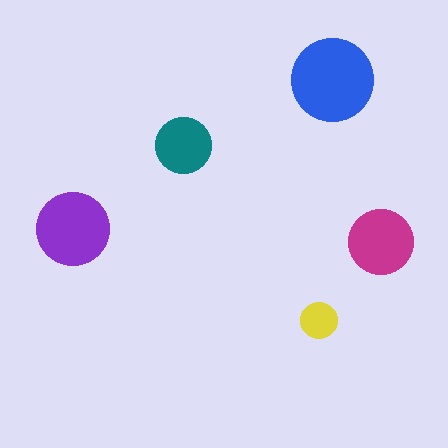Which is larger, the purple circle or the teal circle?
The purple one.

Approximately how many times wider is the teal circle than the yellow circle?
About 1.5 times wider.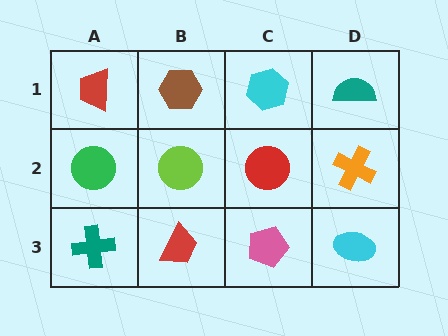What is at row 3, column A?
A teal cross.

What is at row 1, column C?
A cyan hexagon.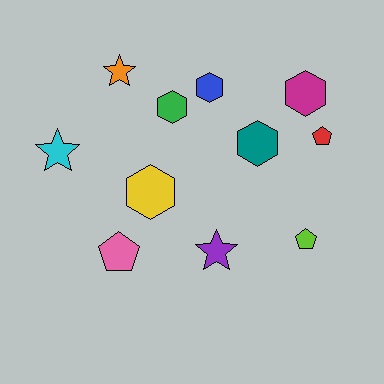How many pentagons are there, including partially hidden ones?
There are 3 pentagons.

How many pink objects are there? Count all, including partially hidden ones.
There is 1 pink object.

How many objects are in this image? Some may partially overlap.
There are 11 objects.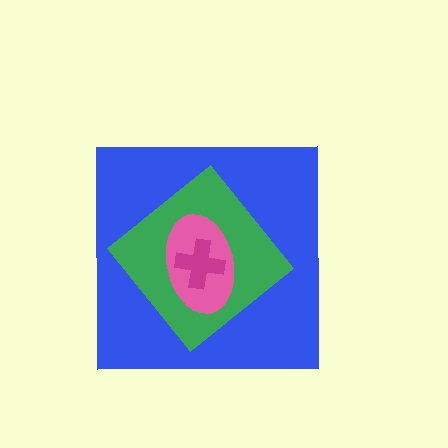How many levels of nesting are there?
4.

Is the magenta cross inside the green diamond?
Yes.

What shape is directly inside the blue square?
The green diamond.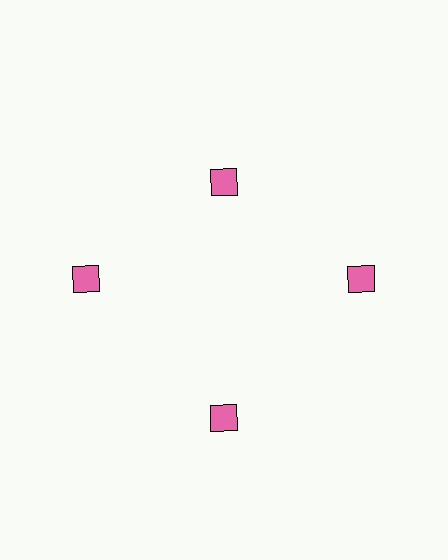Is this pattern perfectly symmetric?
No. The 4 pink diamonds are arranged in a ring, but one element near the 12 o'clock position is pulled inward toward the center, breaking the 4-fold rotational symmetry.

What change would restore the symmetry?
The symmetry would be restored by moving it outward, back onto the ring so that all 4 diamonds sit at equal angles and equal distance from the center.